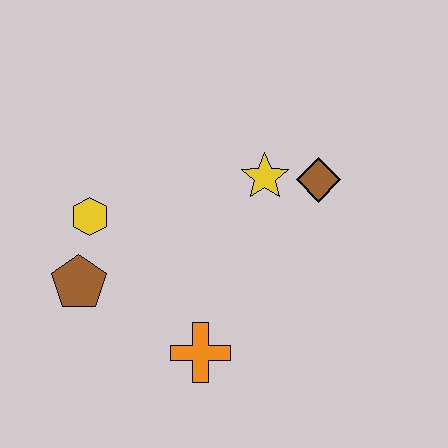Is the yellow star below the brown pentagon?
No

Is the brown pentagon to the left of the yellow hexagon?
Yes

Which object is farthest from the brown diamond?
The brown pentagon is farthest from the brown diamond.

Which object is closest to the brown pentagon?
The yellow hexagon is closest to the brown pentagon.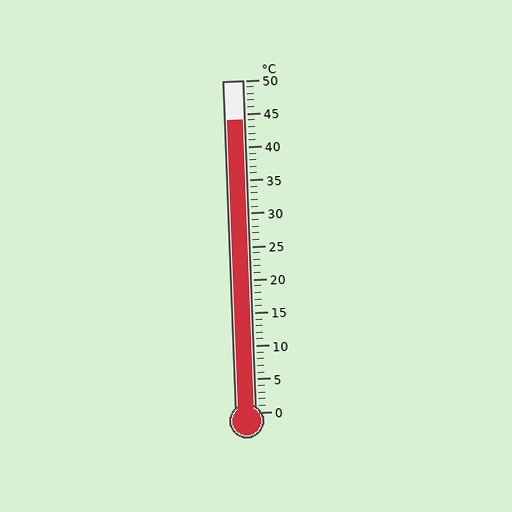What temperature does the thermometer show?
The thermometer shows approximately 44°C.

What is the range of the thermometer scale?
The thermometer scale ranges from 0°C to 50°C.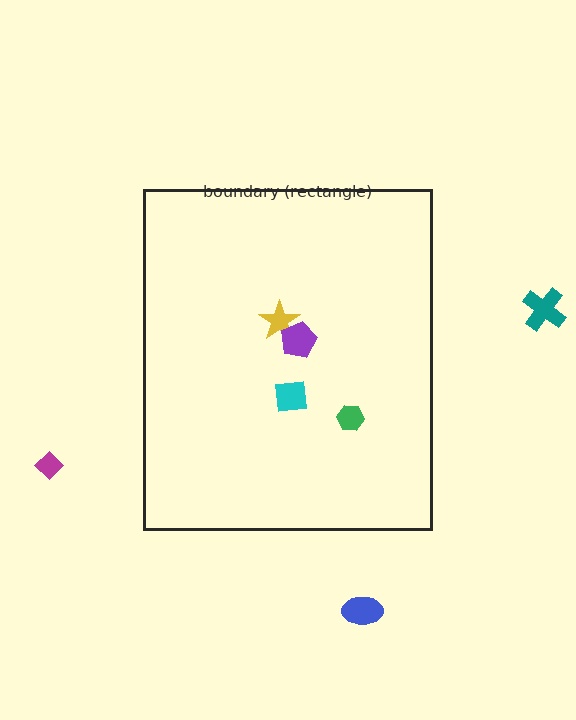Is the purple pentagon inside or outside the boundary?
Inside.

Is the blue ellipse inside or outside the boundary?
Outside.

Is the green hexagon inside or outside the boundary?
Inside.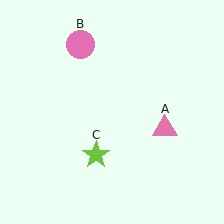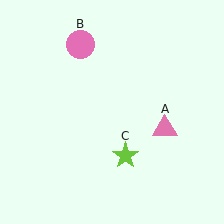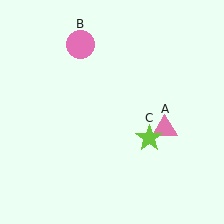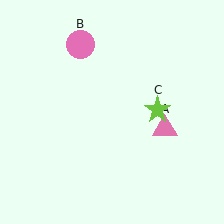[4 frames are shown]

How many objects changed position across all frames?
1 object changed position: lime star (object C).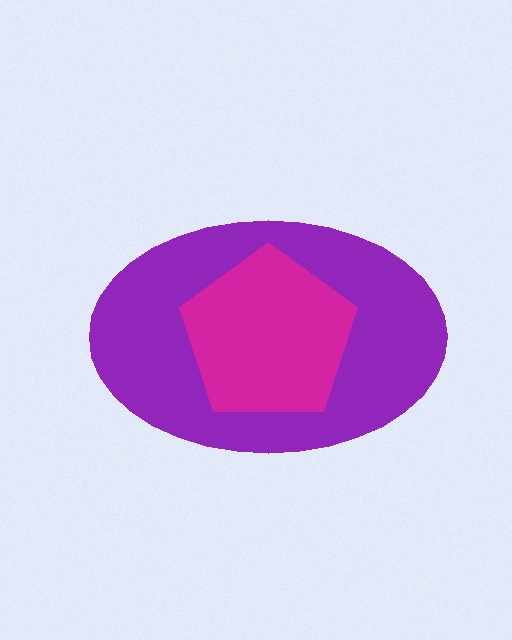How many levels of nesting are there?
2.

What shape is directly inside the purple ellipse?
The magenta pentagon.